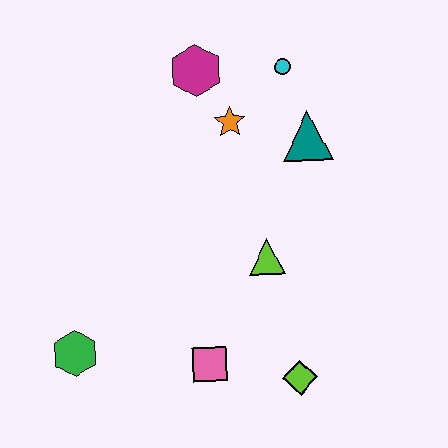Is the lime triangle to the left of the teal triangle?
Yes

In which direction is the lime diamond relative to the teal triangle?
The lime diamond is below the teal triangle.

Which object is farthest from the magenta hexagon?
The lime diamond is farthest from the magenta hexagon.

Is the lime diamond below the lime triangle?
Yes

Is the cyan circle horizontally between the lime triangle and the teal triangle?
Yes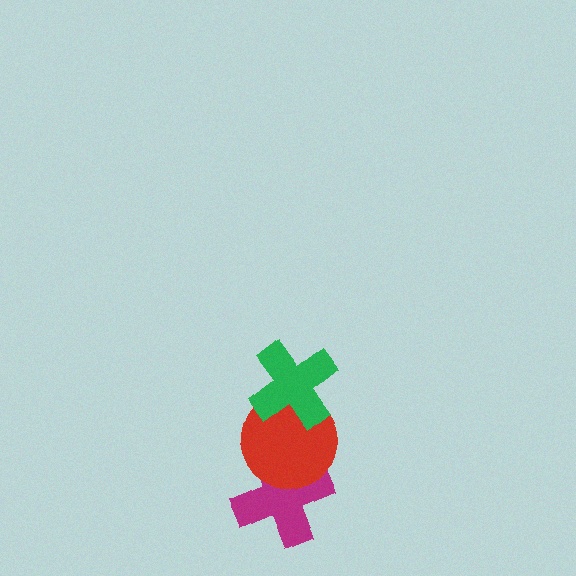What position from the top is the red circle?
The red circle is 2nd from the top.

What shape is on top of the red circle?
The green cross is on top of the red circle.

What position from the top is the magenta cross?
The magenta cross is 3rd from the top.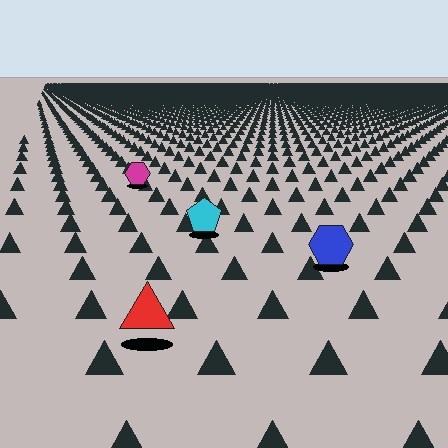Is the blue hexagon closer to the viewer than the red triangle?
No. The red triangle is closer — you can tell from the texture gradient: the ground texture is coarser near it.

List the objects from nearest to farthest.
From nearest to farthest: the red triangle, the blue hexagon, the cyan pentagon, the magenta hexagon.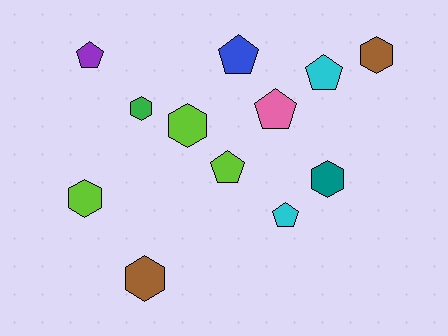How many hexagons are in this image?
There are 6 hexagons.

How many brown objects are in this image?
There are 2 brown objects.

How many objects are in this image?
There are 12 objects.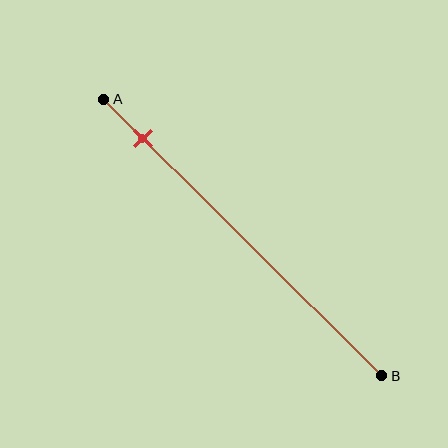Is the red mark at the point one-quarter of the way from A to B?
No, the mark is at about 15% from A, not at the 25% one-quarter point.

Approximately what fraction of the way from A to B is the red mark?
The red mark is approximately 15% of the way from A to B.